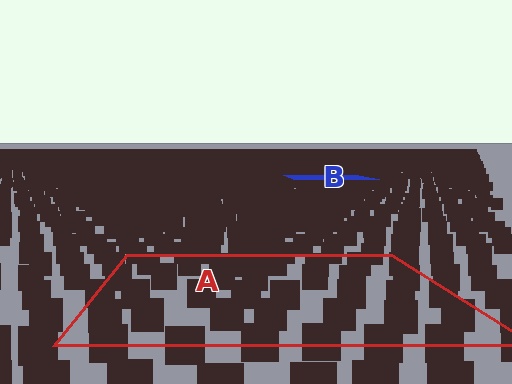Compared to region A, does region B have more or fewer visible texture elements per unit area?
Region B has more texture elements per unit area — they are packed more densely because it is farther away.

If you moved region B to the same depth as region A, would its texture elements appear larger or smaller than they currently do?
They would appear larger. At a closer depth, the same texture elements are projected at a bigger on-screen size.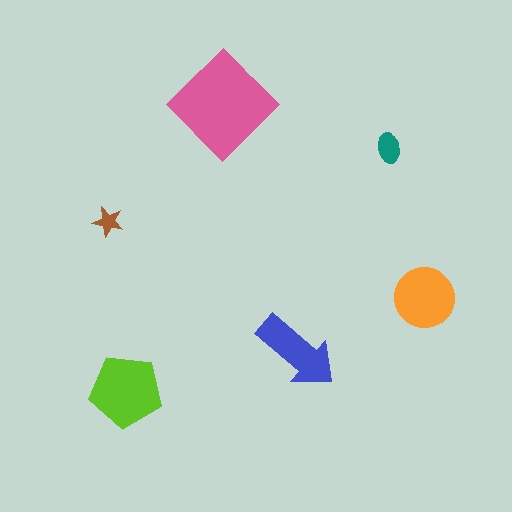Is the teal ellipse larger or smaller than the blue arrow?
Smaller.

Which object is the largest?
The pink diamond.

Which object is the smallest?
The brown star.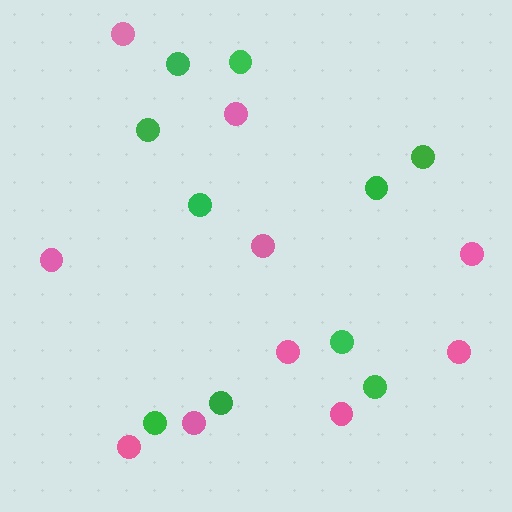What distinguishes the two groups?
There are 2 groups: one group of green circles (10) and one group of pink circles (10).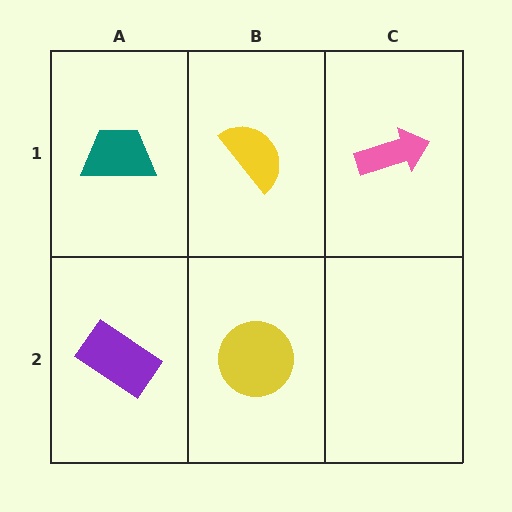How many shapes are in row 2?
2 shapes.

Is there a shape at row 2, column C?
No, that cell is empty.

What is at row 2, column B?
A yellow circle.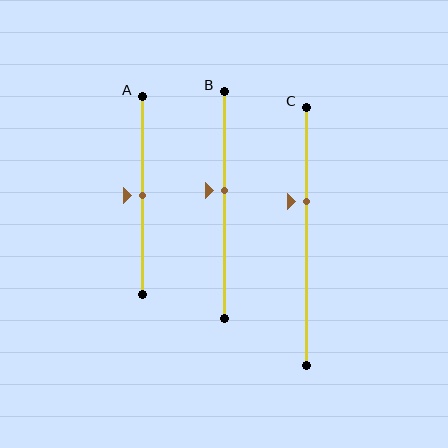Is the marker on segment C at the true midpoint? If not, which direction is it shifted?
No, the marker on segment C is shifted upward by about 14% of the segment length.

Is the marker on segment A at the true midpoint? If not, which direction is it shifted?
Yes, the marker on segment A is at the true midpoint.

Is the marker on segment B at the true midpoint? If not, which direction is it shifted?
No, the marker on segment B is shifted upward by about 6% of the segment length.